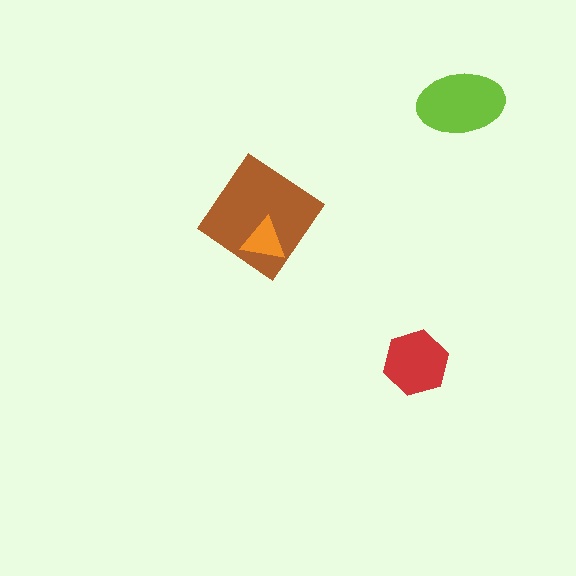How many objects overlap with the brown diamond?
1 object overlaps with the brown diamond.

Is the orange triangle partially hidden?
No, no other shape covers it.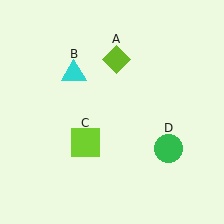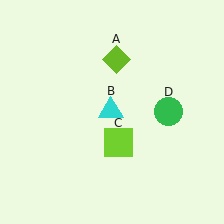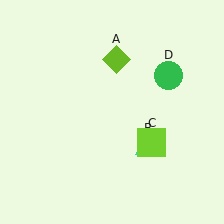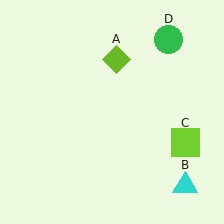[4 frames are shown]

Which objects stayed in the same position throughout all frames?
Lime diamond (object A) remained stationary.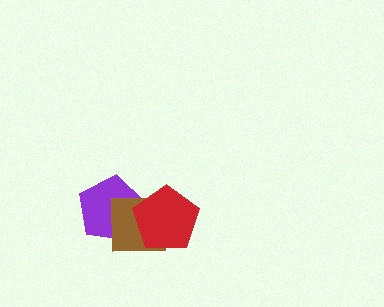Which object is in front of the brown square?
The red pentagon is in front of the brown square.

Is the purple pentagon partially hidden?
Yes, it is partially covered by another shape.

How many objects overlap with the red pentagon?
2 objects overlap with the red pentagon.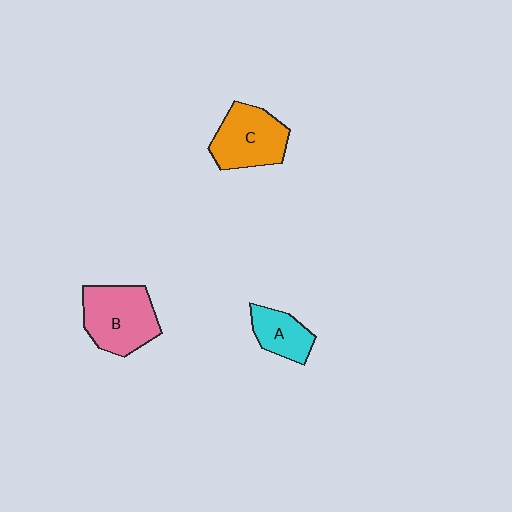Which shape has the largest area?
Shape B (pink).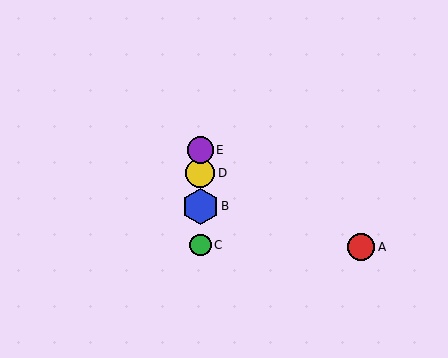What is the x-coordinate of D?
Object D is at x≈200.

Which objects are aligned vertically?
Objects B, C, D, E are aligned vertically.